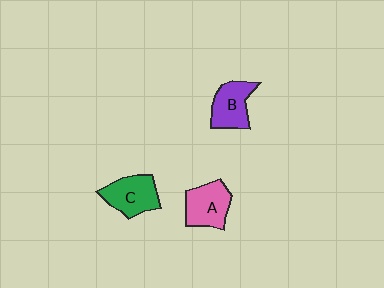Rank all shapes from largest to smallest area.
From largest to smallest: C (green), A (pink), B (purple).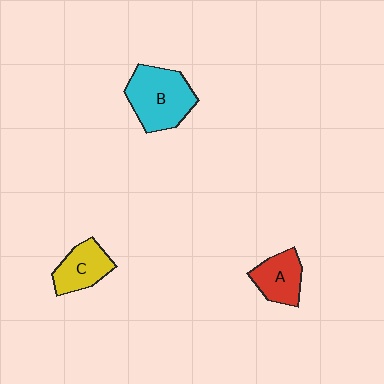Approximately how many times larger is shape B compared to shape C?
Approximately 1.6 times.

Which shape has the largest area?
Shape B (cyan).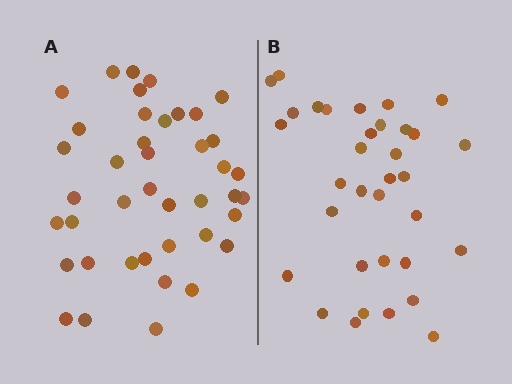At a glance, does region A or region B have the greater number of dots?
Region A (the left region) has more dots.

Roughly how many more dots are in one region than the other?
Region A has roughly 8 or so more dots than region B.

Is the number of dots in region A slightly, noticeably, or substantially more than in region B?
Region A has only slightly more — the two regions are fairly close. The ratio is roughly 1.2 to 1.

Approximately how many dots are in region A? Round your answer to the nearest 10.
About 40 dots. (The exact count is 41, which rounds to 40.)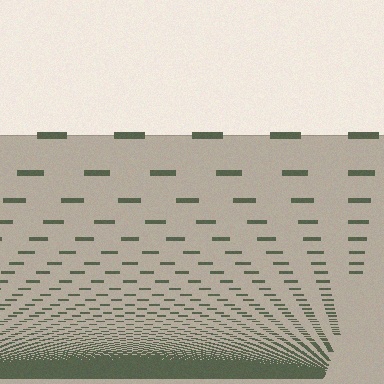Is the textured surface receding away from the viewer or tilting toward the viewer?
The surface appears to tilt toward the viewer. Texture elements get larger and sparser toward the top.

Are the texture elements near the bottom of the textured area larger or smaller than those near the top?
Smaller. The gradient is inverted — elements near the bottom are smaller and denser.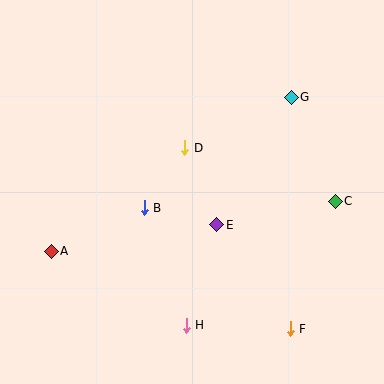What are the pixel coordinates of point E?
Point E is at (217, 225).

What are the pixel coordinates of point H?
Point H is at (186, 325).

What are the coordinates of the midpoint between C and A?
The midpoint between C and A is at (193, 226).